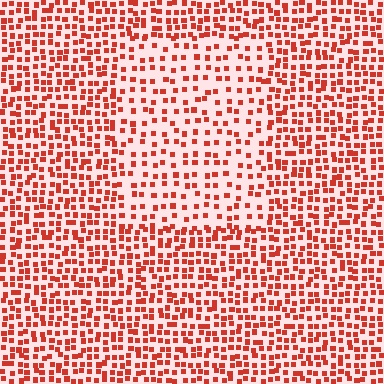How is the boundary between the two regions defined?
The boundary is defined by a change in element density (approximately 1.8x ratio). All elements are the same color, size, and shape.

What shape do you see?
I see a rectangle.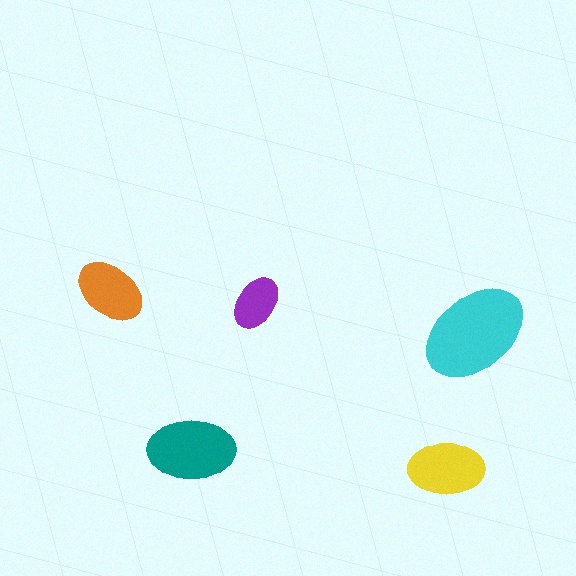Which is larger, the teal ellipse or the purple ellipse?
The teal one.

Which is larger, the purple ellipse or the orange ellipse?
The orange one.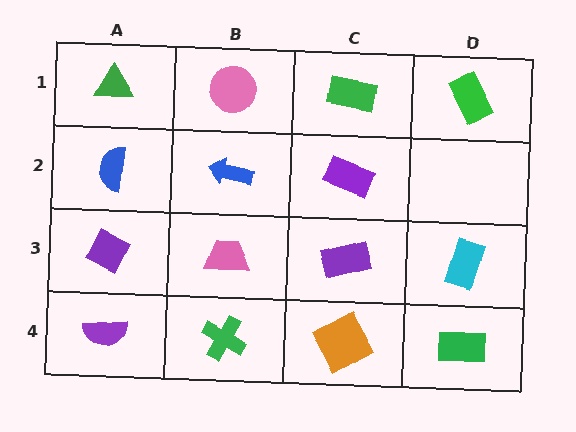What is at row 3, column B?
A pink trapezoid.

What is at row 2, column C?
A purple rectangle.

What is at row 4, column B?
A green cross.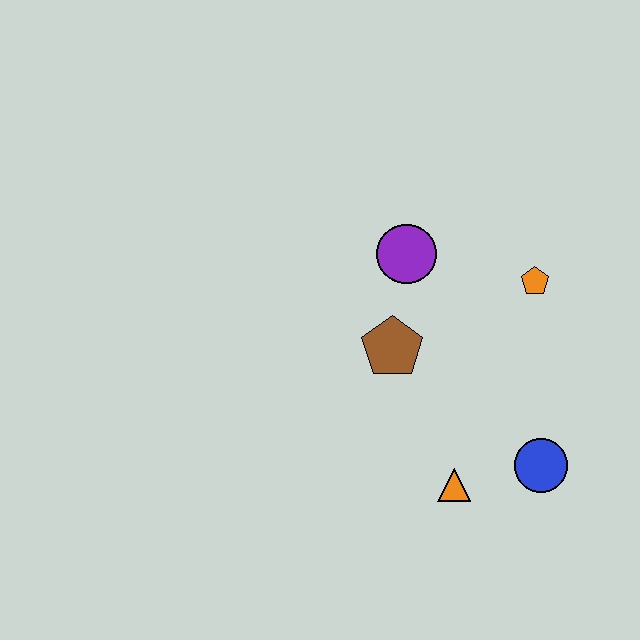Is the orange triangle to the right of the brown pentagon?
Yes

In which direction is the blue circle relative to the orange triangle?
The blue circle is to the right of the orange triangle.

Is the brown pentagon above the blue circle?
Yes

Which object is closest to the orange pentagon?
The purple circle is closest to the orange pentagon.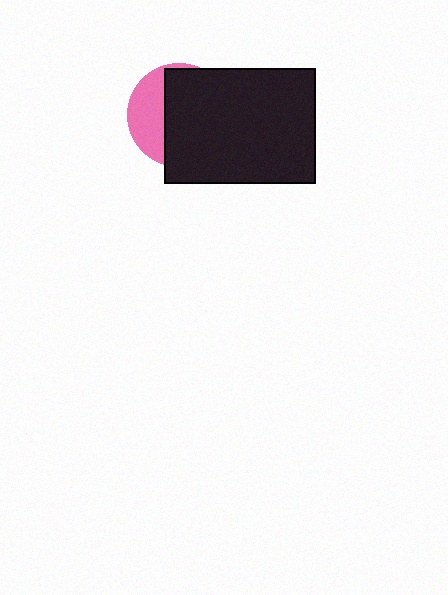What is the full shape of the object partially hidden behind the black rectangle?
The partially hidden object is a pink circle.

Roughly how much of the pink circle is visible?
A small part of it is visible (roughly 33%).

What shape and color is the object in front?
The object in front is a black rectangle.